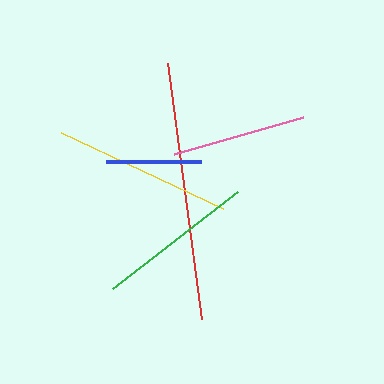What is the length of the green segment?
The green segment is approximately 159 pixels long.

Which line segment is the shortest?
The blue line is the shortest at approximately 95 pixels.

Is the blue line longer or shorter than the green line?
The green line is longer than the blue line.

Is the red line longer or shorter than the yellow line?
The red line is longer than the yellow line.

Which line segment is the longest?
The red line is the longest at approximately 258 pixels.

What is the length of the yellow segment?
The yellow segment is approximately 179 pixels long.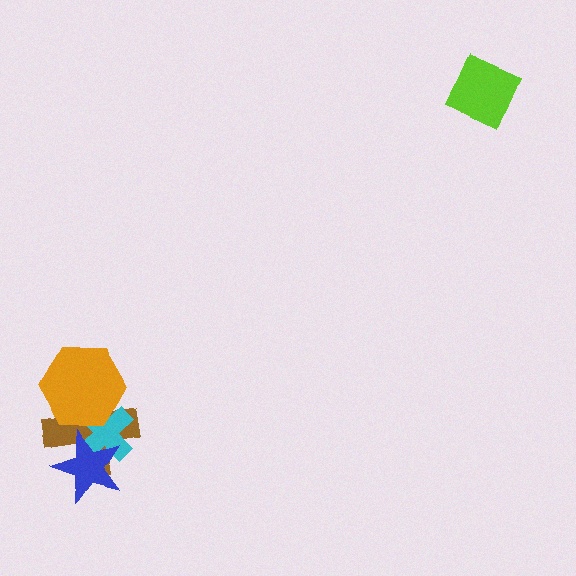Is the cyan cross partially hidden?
Yes, it is partially covered by another shape.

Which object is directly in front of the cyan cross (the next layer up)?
The blue star is directly in front of the cyan cross.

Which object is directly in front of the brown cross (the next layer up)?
The cyan cross is directly in front of the brown cross.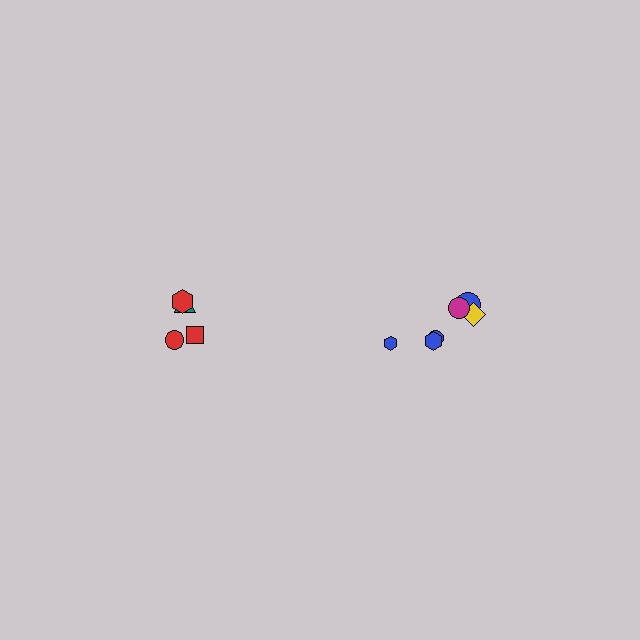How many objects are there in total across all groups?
There are 10 objects.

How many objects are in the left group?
There are 4 objects.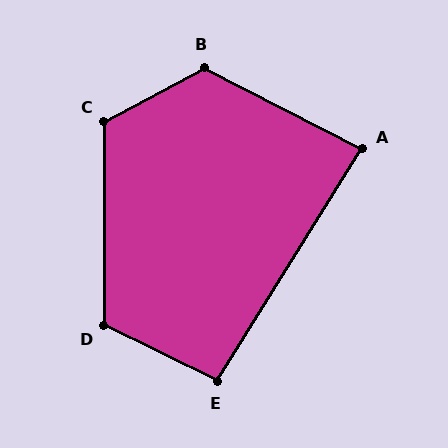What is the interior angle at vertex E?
Approximately 96 degrees (obtuse).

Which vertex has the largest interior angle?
B, at approximately 124 degrees.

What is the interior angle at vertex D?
Approximately 116 degrees (obtuse).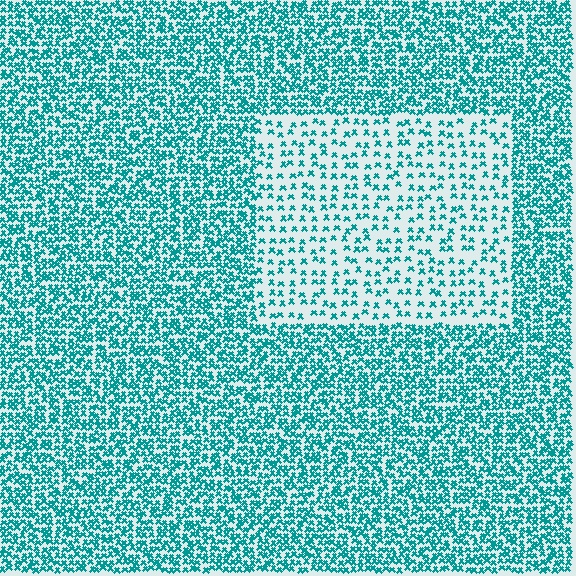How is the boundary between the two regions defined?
The boundary is defined by a change in element density (approximately 2.5x ratio). All elements are the same color, size, and shape.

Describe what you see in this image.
The image contains small teal elements arranged at two different densities. A rectangle-shaped region is visible where the elements are less densely packed than the surrounding area.